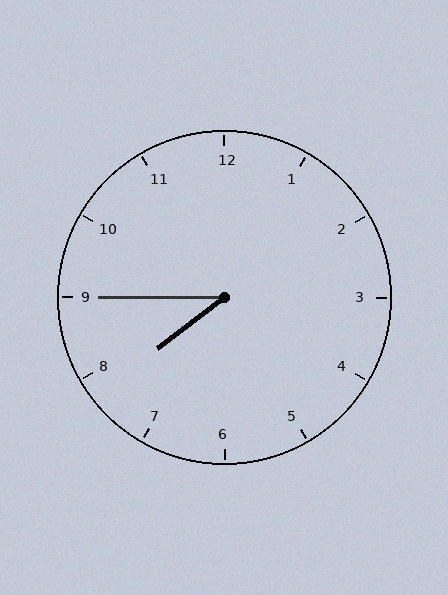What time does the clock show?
7:45.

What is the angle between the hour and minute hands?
Approximately 38 degrees.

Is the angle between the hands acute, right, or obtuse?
It is acute.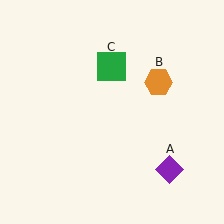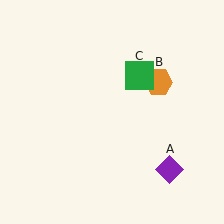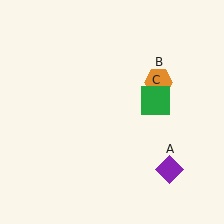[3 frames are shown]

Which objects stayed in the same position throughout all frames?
Purple diamond (object A) and orange hexagon (object B) remained stationary.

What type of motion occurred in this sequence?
The green square (object C) rotated clockwise around the center of the scene.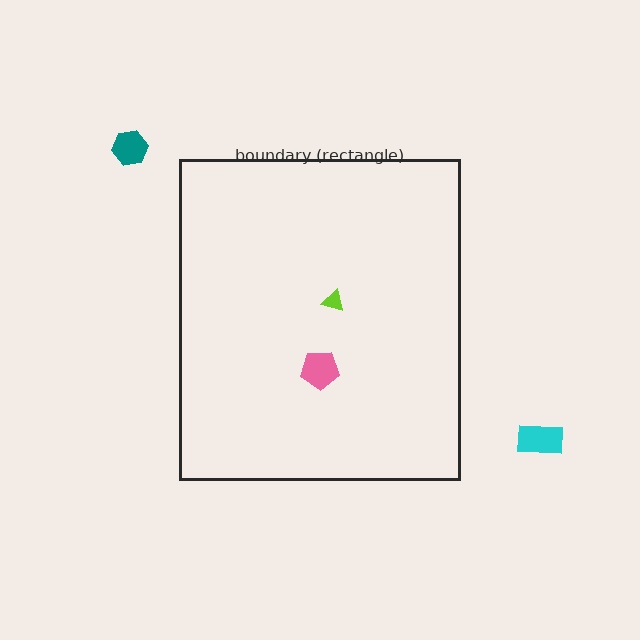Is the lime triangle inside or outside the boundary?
Inside.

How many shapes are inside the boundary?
2 inside, 2 outside.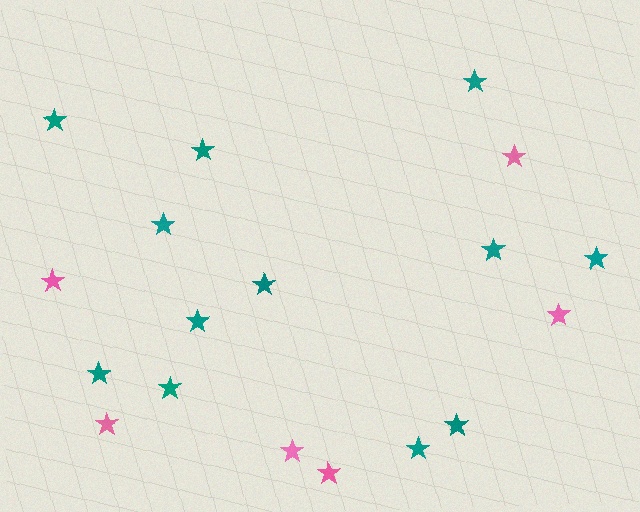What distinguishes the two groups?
There are 2 groups: one group of teal stars (12) and one group of pink stars (6).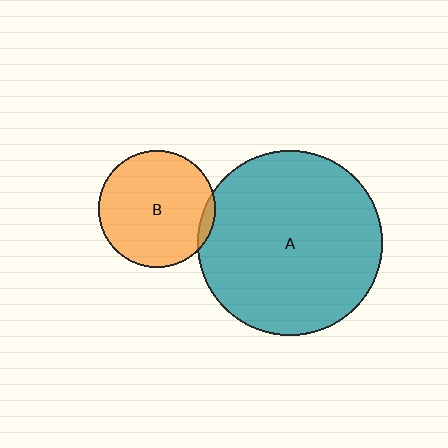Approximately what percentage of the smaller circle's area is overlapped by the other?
Approximately 5%.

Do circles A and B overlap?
Yes.